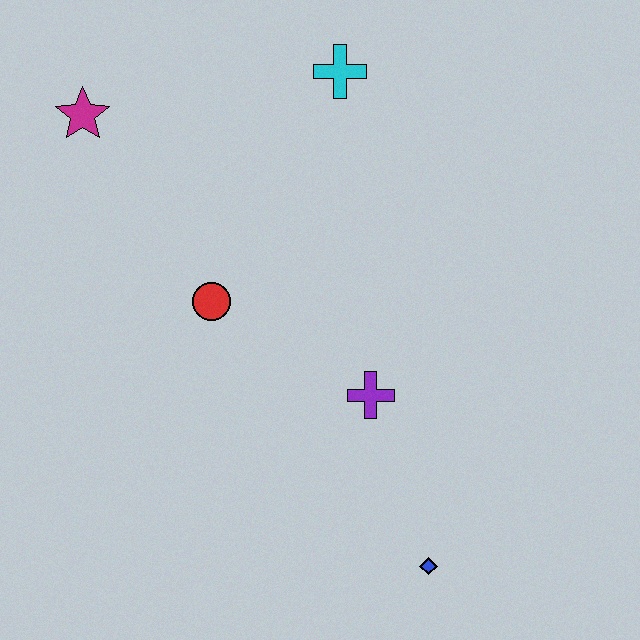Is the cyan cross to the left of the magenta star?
No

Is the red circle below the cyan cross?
Yes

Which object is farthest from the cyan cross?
The blue diamond is farthest from the cyan cross.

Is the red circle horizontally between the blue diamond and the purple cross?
No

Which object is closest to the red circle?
The purple cross is closest to the red circle.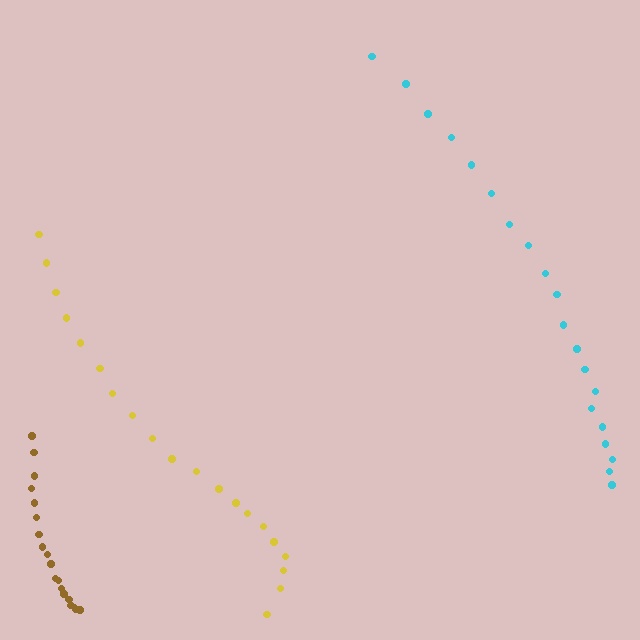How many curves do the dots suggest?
There are 3 distinct paths.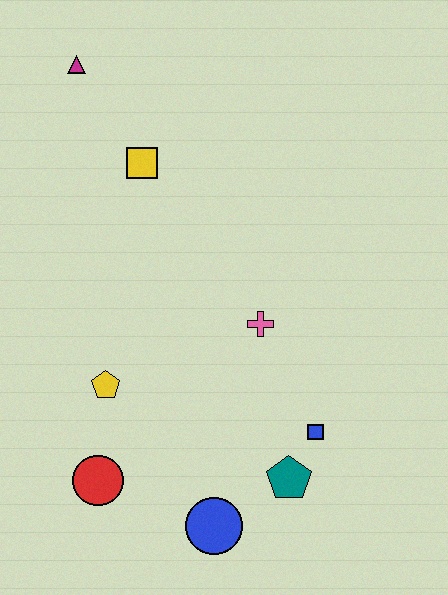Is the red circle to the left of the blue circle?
Yes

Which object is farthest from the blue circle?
The magenta triangle is farthest from the blue circle.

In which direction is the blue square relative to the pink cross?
The blue square is below the pink cross.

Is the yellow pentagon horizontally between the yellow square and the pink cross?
No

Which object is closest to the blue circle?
The teal pentagon is closest to the blue circle.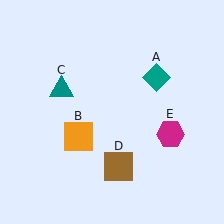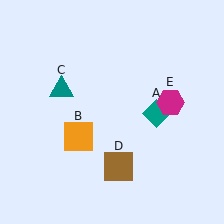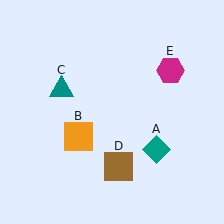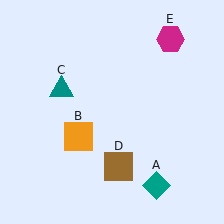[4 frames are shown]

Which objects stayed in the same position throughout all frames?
Orange square (object B) and teal triangle (object C) and brown square (object D) remained stationary.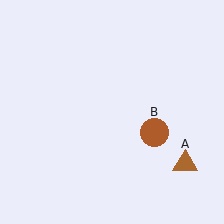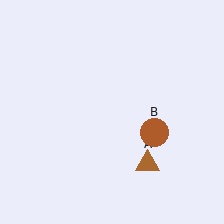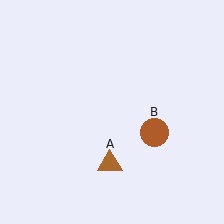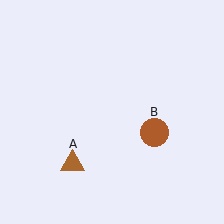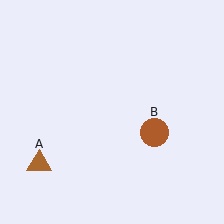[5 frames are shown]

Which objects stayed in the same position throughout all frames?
Brown circle (object B) remained stationary.